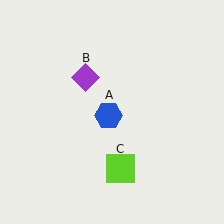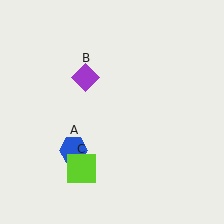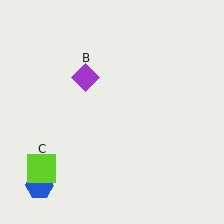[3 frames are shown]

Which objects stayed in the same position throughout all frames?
Purple diamond (object B) remained stationary.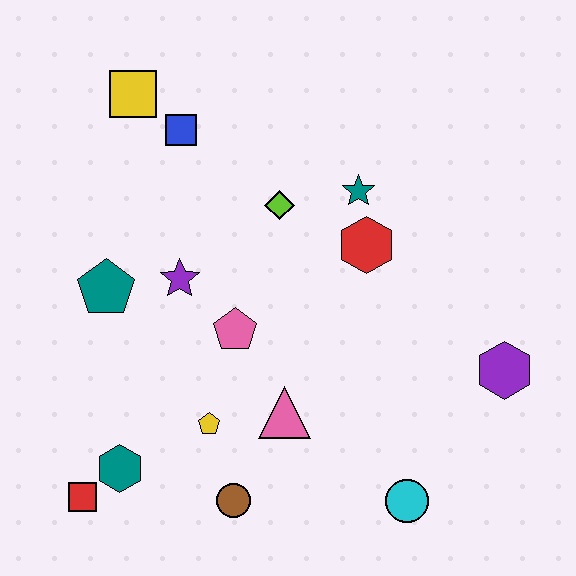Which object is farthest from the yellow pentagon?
The yellow square is farthest from the yellow pentagon.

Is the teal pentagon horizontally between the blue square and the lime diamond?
No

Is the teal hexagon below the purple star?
Yes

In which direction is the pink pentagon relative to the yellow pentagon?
The pink pentagon is above the yellow pentagon.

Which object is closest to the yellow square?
The blue square is closest to the yellow square.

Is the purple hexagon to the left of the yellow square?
No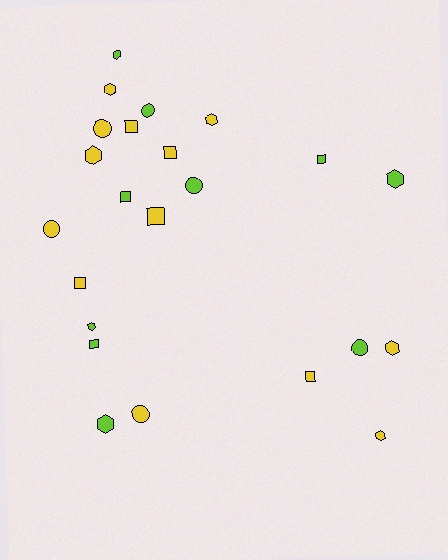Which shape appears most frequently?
Hexagon, with 9 objects.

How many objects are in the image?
There are 23 objects.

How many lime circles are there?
There are 3 lime circles.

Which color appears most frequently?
Yellow, with 13 objects.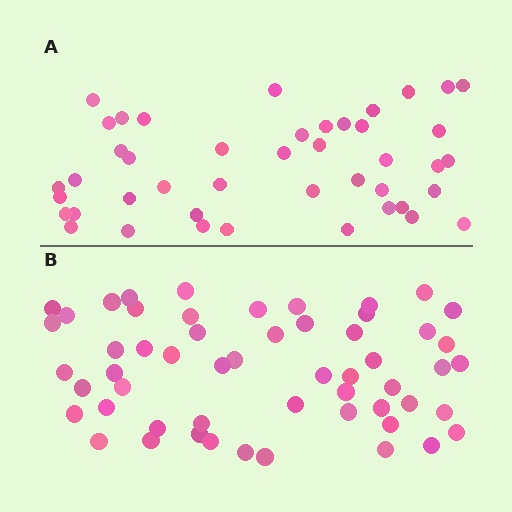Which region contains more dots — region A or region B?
Region B (the bottom region) has more dots.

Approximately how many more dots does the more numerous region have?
Region B has roughly 12 or so more dots than region A.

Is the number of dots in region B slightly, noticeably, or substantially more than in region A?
Region B has noticeably more, but not dramatically so. The ratio is roughly 1.2 to 1.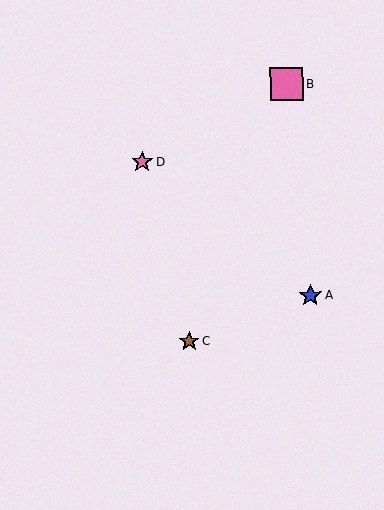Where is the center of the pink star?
The center of the pink star is at (142, 162).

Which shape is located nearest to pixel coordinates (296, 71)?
The pink square (labeled B) at (287, 84) is nearest to that location.